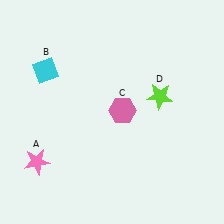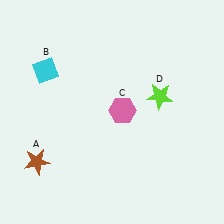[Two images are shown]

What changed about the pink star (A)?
In Image 1, A is pink. In Image 2, it changed to brown.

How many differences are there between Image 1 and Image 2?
There is 1 difference between the two images.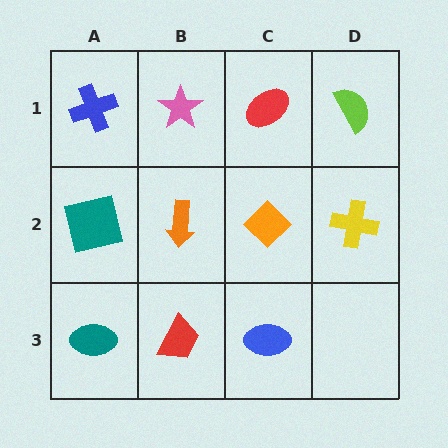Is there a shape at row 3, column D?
No, that cell is empty.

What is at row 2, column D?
A yellow cross.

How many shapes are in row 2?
4 shapes.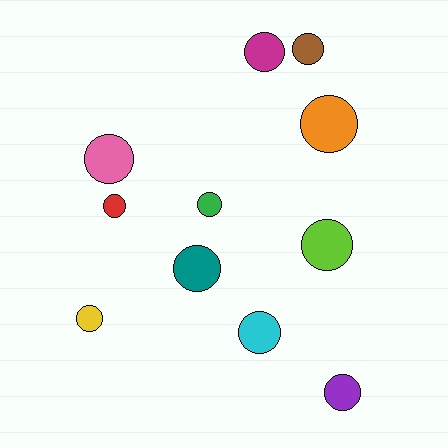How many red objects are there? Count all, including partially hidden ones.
There is 1 red object.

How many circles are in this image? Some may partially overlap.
There are 11 circles.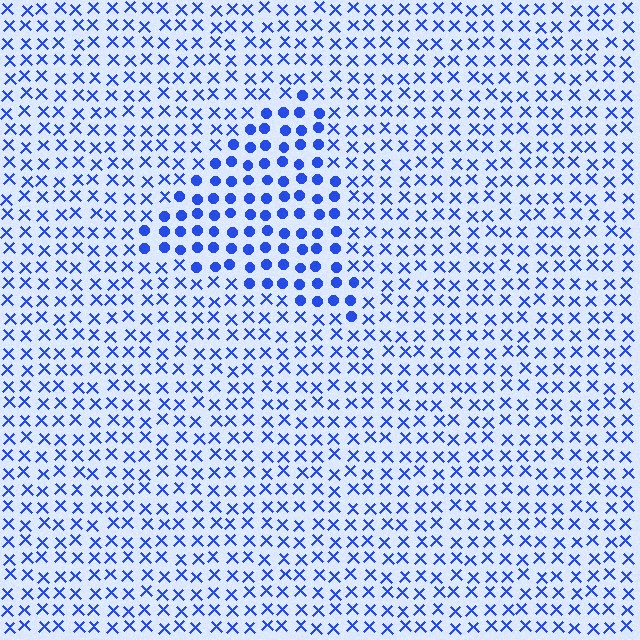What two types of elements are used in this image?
The image uses circles inside the triangle region and X marks outside it.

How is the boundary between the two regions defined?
The boundary is defined by a change in element shape: circles inside vs. X marks outside. All elements share the same color and spacing.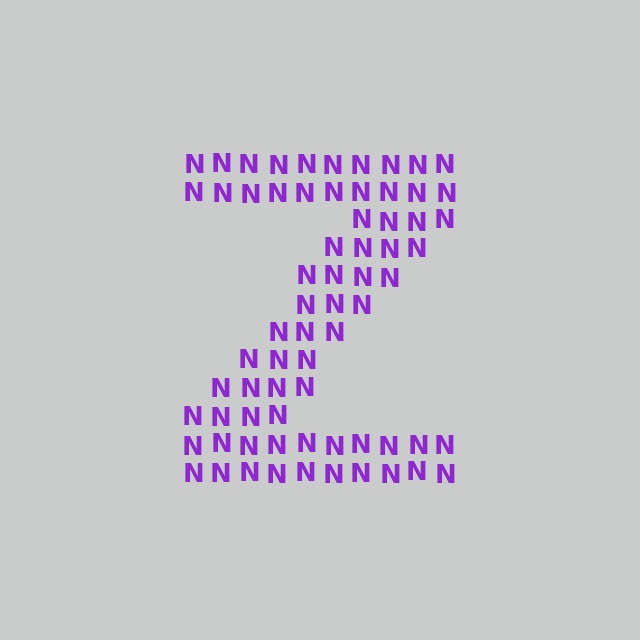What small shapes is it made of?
It is made of small letter N's.